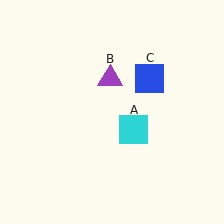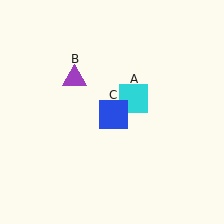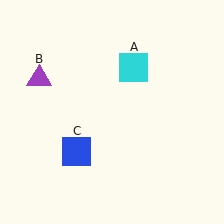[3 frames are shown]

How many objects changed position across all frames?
3 objects changed position: cyan square (object A), purple triangle (object B), blue square (object C).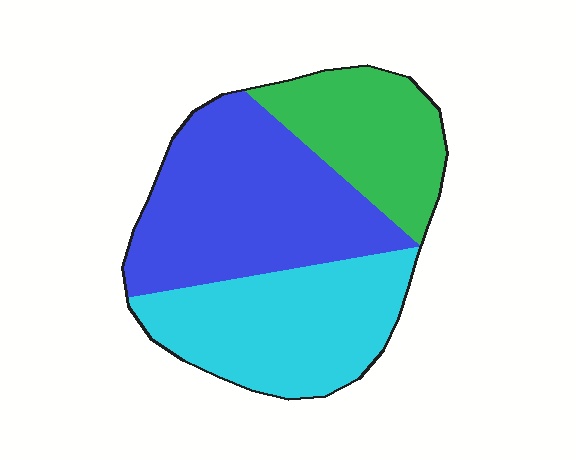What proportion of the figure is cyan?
Cyan covers about 35% of the figure.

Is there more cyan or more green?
Cyan.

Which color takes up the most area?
Blue, at roughly 40%.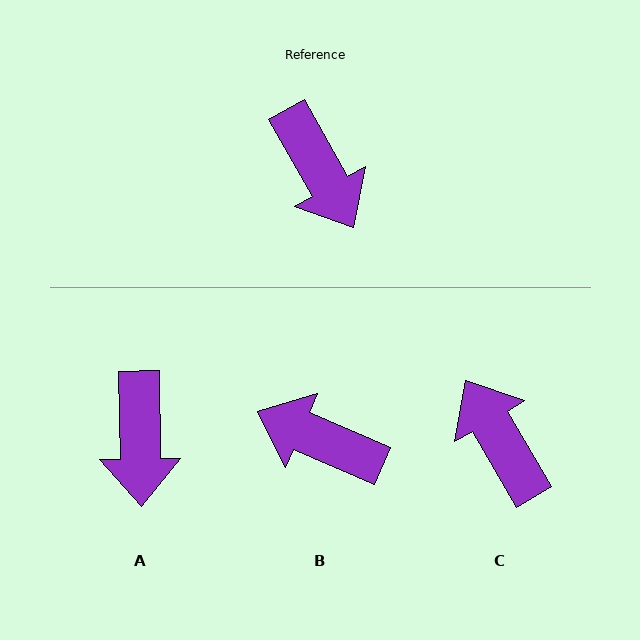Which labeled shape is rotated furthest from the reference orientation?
C, about 179 degrees away.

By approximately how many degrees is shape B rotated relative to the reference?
Approximately 143 degrees clockwise.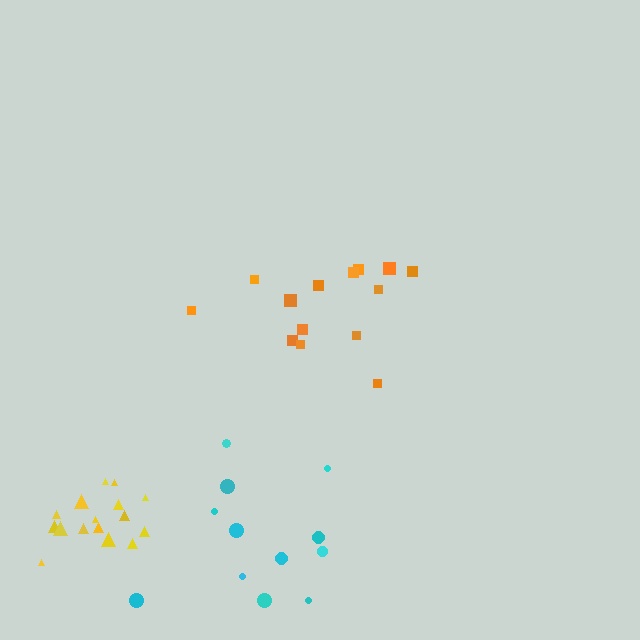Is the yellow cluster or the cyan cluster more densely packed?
Yellow.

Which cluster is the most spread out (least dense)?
Cyan.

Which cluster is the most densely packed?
Yellow.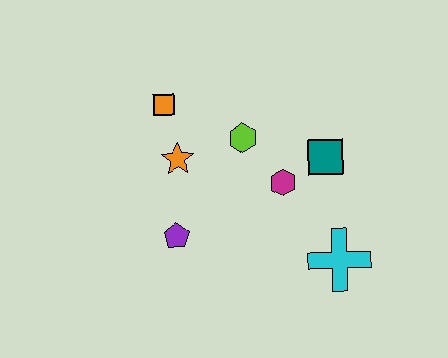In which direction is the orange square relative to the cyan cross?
The orange square is to the left of the cyan cross.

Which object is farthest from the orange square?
The cyan cross is farthest from the orange square.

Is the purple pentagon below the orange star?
Yes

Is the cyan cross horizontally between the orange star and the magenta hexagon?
No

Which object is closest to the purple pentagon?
The orange star is closest to the purple pentagon.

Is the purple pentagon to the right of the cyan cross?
No